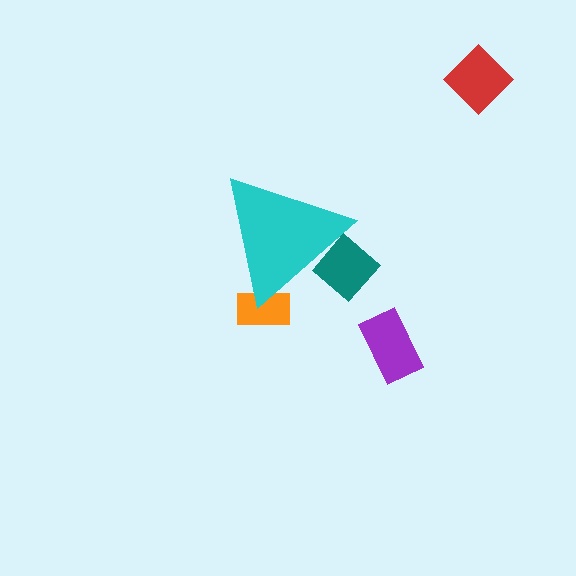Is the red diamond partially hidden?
No, the red diamond is fully visible.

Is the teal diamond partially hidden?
Yes, the teal diamond is partially hidden behind the cyan triangle.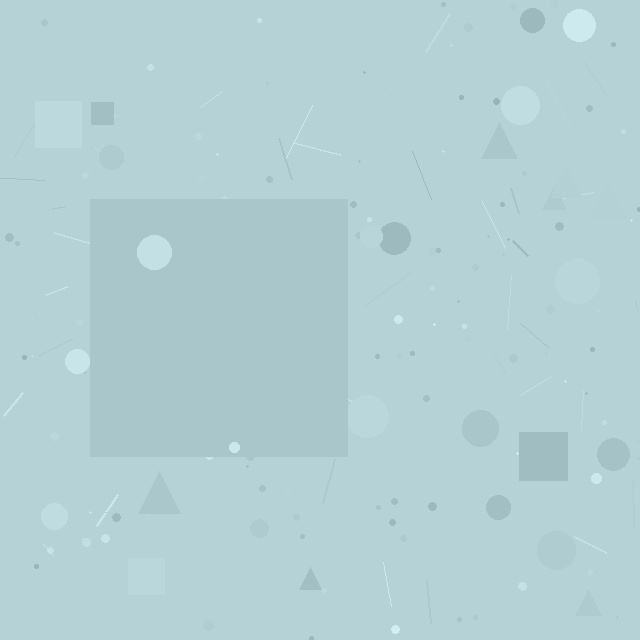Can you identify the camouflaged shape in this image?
The camouflaged shape is a square.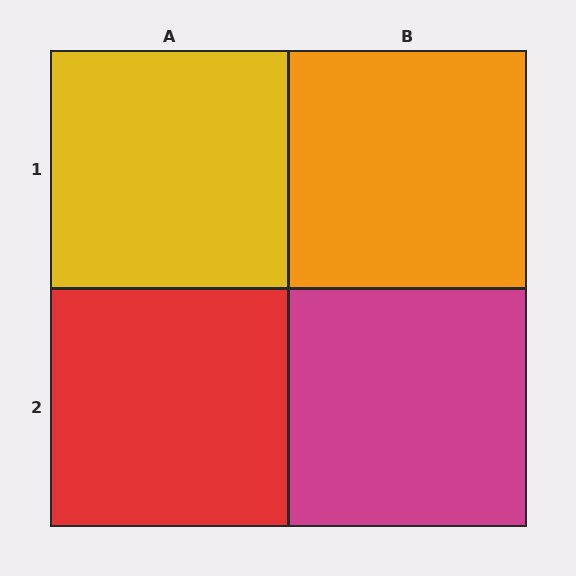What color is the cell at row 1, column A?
Yellow.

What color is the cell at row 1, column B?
Orange.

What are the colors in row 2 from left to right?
Red, magenta.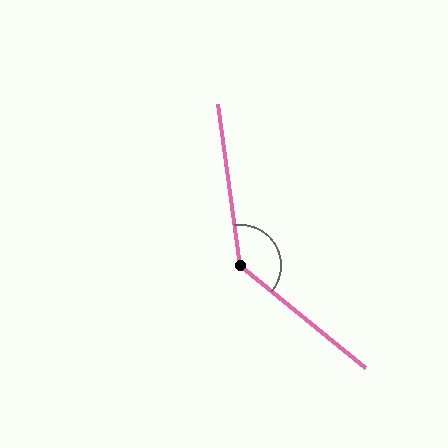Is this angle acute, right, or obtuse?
It is obtuse.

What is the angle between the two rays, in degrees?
Approximately 137 degrees.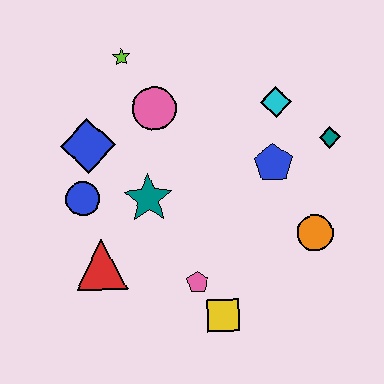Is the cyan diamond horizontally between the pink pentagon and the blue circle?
No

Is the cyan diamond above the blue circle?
Yes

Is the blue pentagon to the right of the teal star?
Yes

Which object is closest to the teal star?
The blue circle is closest to the teal star.